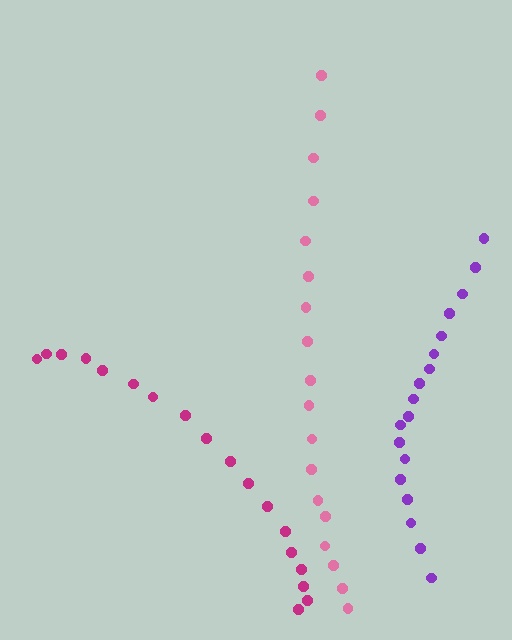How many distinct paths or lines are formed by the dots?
There are 3 distinct paths.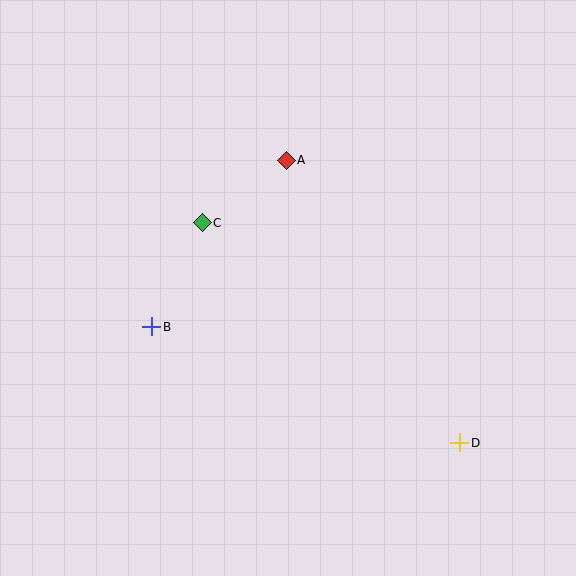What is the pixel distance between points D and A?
The distance between D and A is 331 pixels.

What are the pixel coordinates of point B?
Point B is at (152, 327).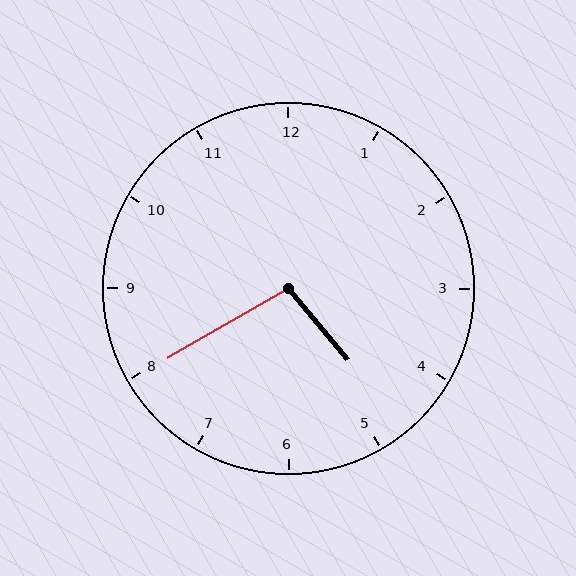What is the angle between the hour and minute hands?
Approximately 100 degrees.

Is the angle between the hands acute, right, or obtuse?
It is obtuse.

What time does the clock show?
4:40.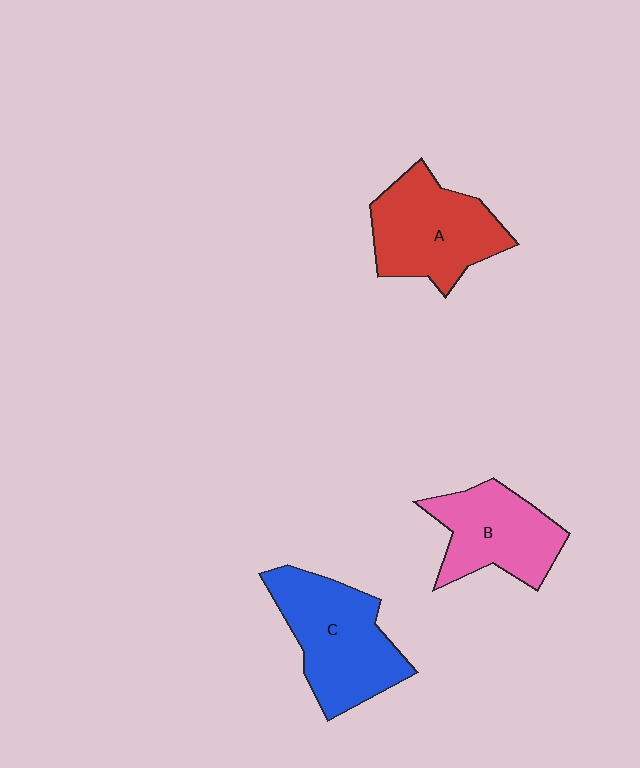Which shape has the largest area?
Shape C (blue).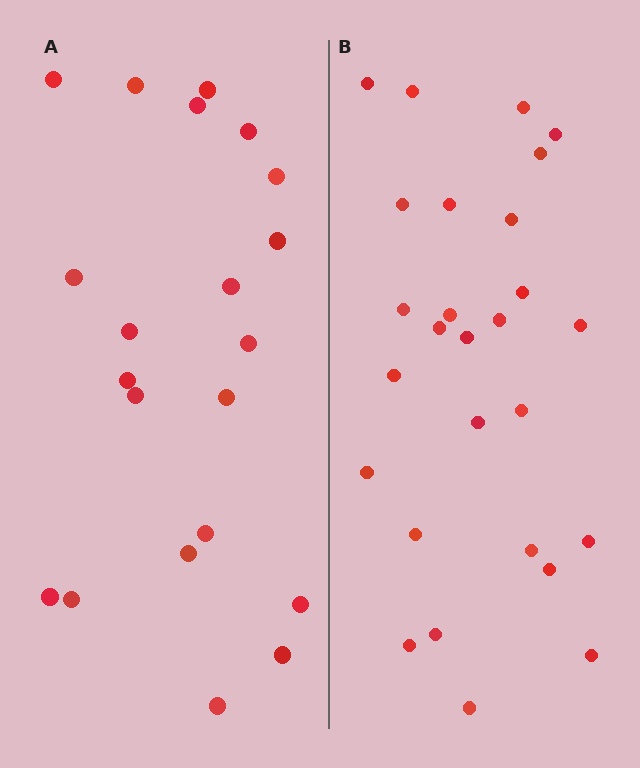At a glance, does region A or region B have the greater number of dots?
Region B (the right region) has more dots.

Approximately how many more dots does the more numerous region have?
Region B has about 6 more dots than region A.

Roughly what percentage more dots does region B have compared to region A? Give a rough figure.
About 30% more.